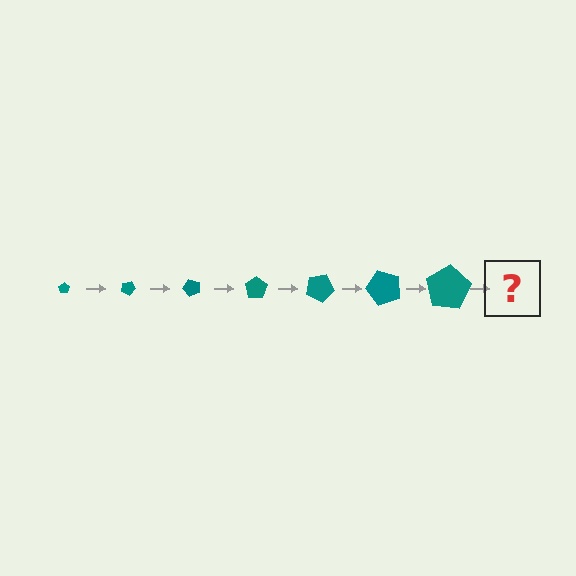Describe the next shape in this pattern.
It should be a pentagon, larger than the previous one and rotated 175 degrees from the start.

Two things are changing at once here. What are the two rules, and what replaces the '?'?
The two rules are that the pentagon grows larger each step and it rotates 25 degrees each step. The '?' should be a pentagon, larger than the previous one and rotated 175 degrees from the start.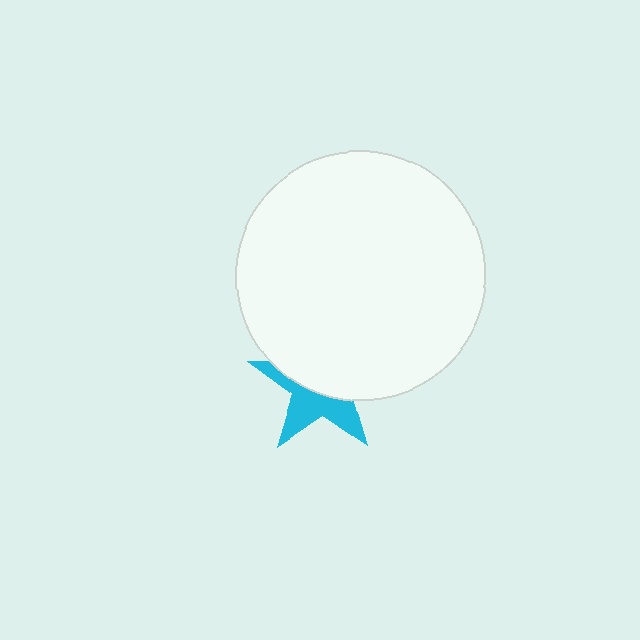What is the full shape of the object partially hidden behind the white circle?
The partially hidden object is a cyan star.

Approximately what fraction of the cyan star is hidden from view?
Roughly 56% of the cyan star is hidden behind the white circle.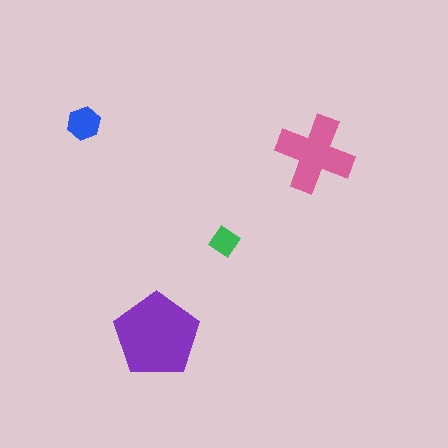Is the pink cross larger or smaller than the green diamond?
Larger.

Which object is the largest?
The purple pentagon.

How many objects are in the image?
There are 4 objects in the image.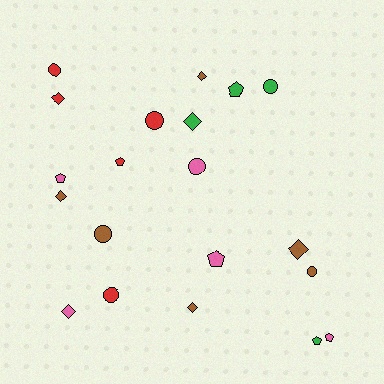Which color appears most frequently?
Brown, with 6 objects.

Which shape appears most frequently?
Circle, with 7 objects.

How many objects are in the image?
There are 20 objects.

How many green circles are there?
There is 1 green circle.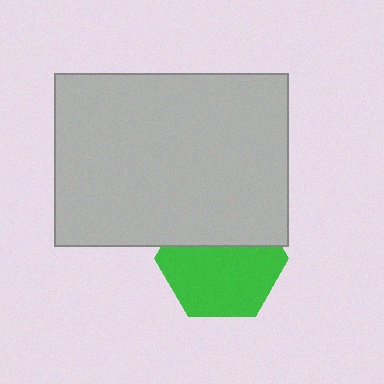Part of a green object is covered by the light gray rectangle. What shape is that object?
It is a hexagon.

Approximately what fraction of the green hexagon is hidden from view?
Roughly 38% of the green hexagon is hidden behind the light gray rectangle.